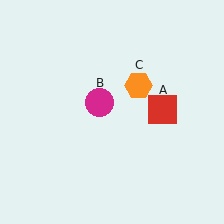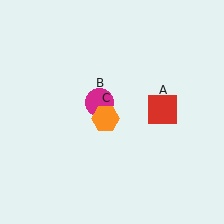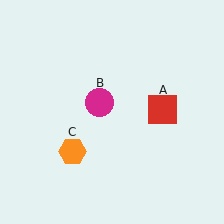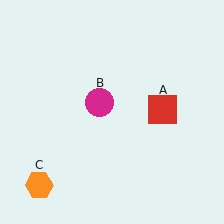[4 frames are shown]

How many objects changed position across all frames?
1 object changed position: orange hexagon (object C).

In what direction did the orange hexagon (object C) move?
The orange hexagon (object C) moved down and to the left.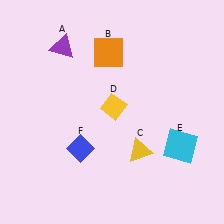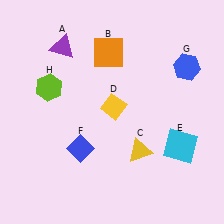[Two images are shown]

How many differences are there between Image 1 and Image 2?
There are 2 differences between the two images.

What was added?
A blue hexagon (G), a lime hexagon (H) were added in Image 2.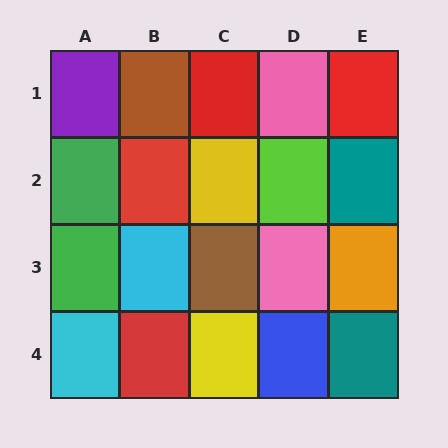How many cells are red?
4 cells are red.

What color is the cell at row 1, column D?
Pink.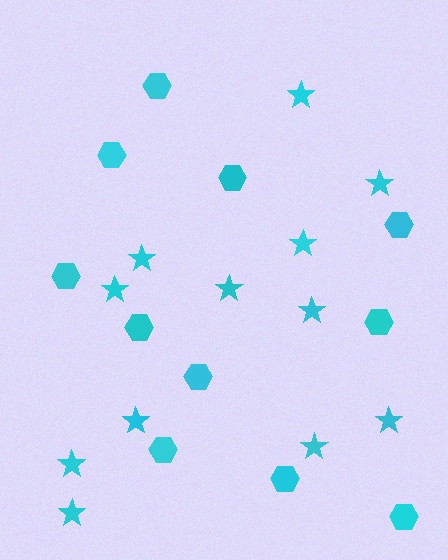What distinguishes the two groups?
There are 2 groups: one group of hexagons (11) and one group of stars (12).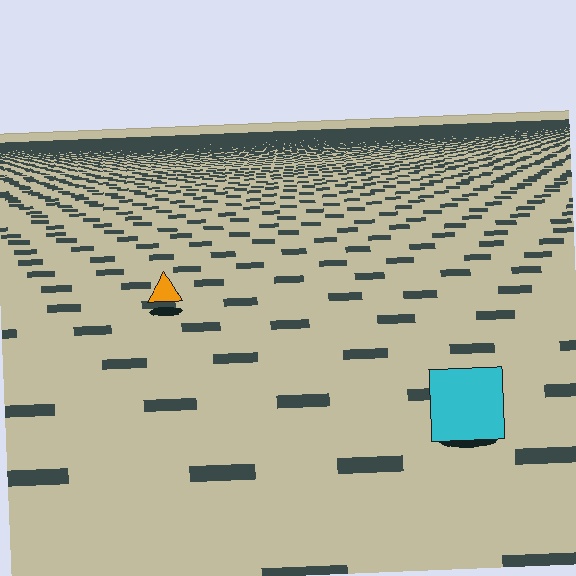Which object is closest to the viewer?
The cyan square is closest. The texture marks near it are larger and more spread out.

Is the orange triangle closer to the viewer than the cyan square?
No. The cyan square is closer — you can tell from the texture gradient: the ground texture is coarser near it.